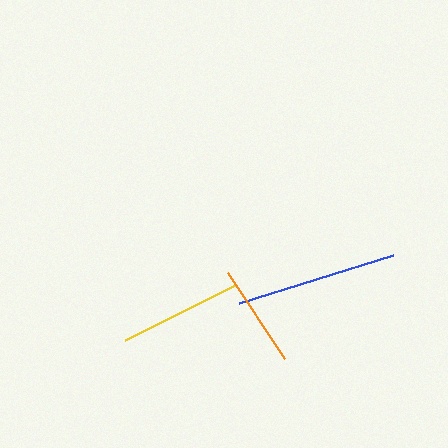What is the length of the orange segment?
The orange segment is approximately 103 pixels long.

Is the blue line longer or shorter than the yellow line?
The blue line is longer than the yellow line.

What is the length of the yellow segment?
The yellow segment is approximately 123 pixels long.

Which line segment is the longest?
The blue line is the longest at approximately 161 pixels.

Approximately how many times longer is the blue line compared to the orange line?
The blue line is approximately 1.6 times the length of the orange line.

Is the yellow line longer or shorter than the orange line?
The yellow line is longer than the orange line.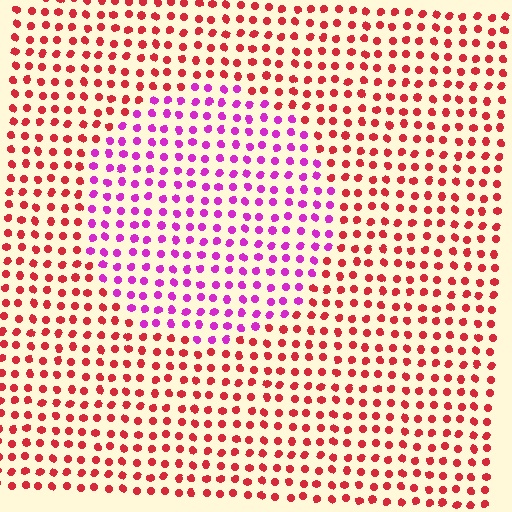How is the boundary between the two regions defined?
The boundary is defined purely by a slight shift in hue (about 51 degrees). Spacing, size, and orientation are identical on both sides.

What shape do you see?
I see a circle.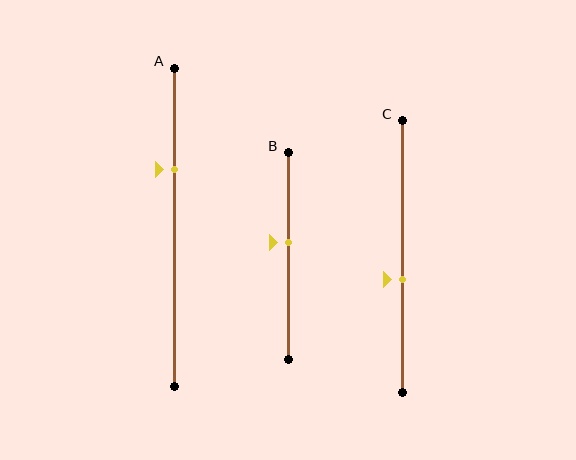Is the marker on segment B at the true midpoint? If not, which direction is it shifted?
No, the marker on segment B is shifted upward by about 7% of the segment length.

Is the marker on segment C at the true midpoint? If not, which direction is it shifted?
No, the marker on segment C is shifted downward by about 9% of the segment length.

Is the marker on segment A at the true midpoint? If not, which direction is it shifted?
No, the marker on segment A is shifted upward by about 18% of the segment length.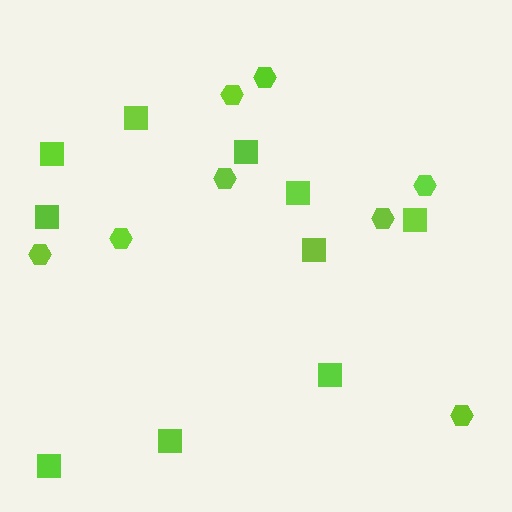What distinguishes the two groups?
There are 2 groups: one group of hexagons (8) and one group of squares (10).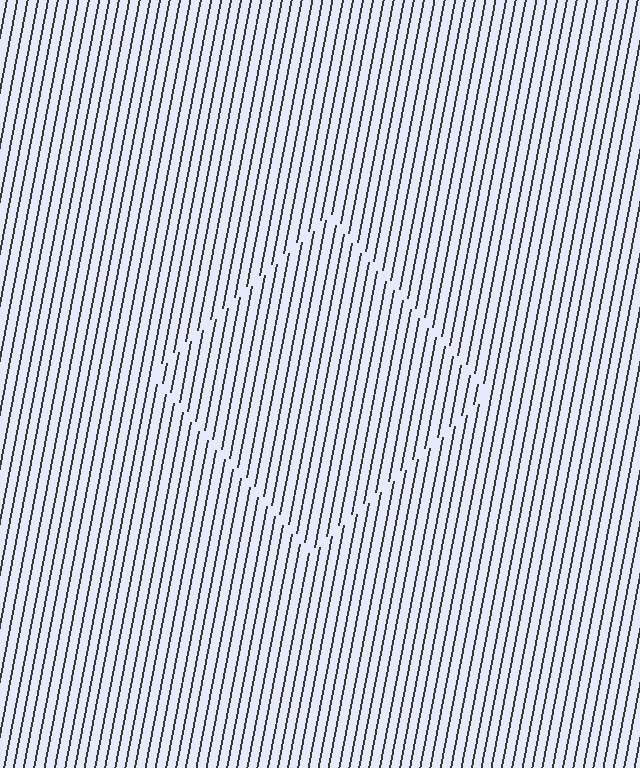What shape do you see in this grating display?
An illusory square. The interior of the shape contains the same grating, shifted by half a period — the contour is defined by the phase discontinuity where line-ends from the inner and outer gratings abut.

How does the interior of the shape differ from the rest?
The interior of the shape contains the same grating, shifted by half a period — the contour is defined by the phase discontinuity where line-ends from the inner and outer gratings abut.